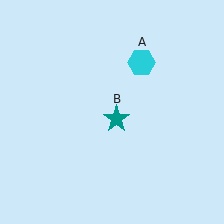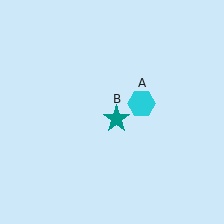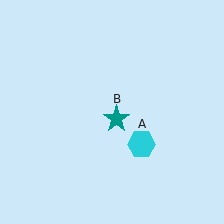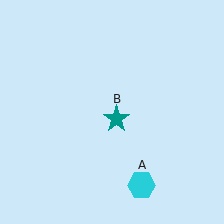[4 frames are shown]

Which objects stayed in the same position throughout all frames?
Teal star (object B) remained stationary.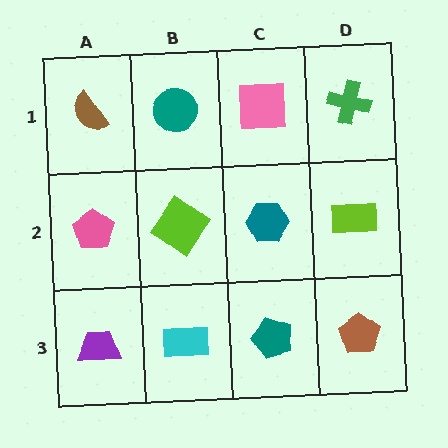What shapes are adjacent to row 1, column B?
A lime diamond (row 2, column B), a brown semicircle (row 1, column A), a pink square (row 1, column C).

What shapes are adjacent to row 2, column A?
A brown semicircle (row 1, column A), a purple trapezoid (row 3, column A), a lime diamond (row 2, column B).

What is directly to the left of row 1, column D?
A pink square.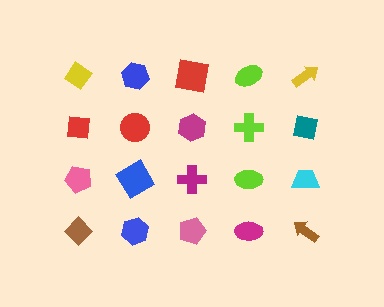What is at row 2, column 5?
A teal square.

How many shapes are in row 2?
5 shapes.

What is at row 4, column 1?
A brown diamond.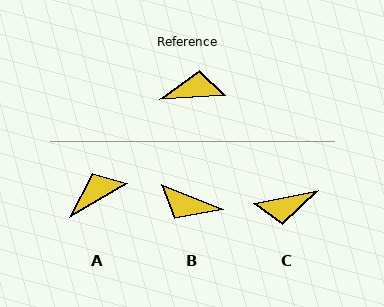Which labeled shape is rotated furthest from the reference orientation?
C, about 172 degrees away.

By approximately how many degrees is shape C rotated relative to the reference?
Approximately 172 degrees clockwise.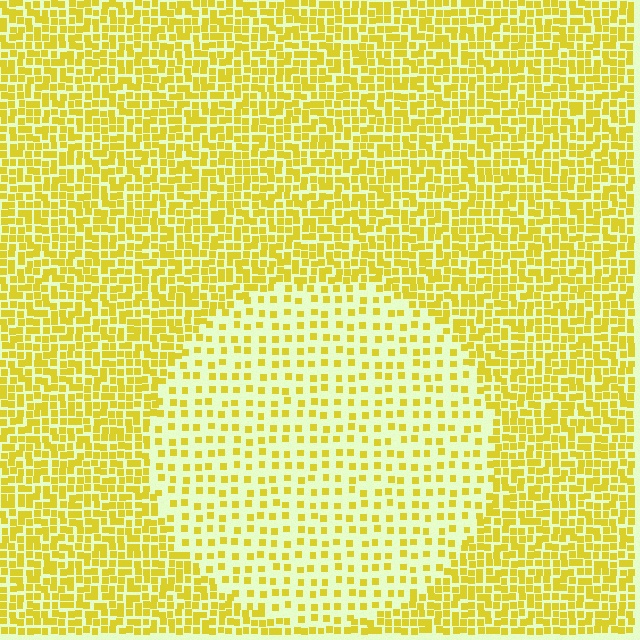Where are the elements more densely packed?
The elements are more densely packed outside the circle boundary.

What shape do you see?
I see a circle.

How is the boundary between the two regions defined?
The boundary is defined by a change in element density (approximately 2.3x ratio). All elements are the same color, size, and shape.